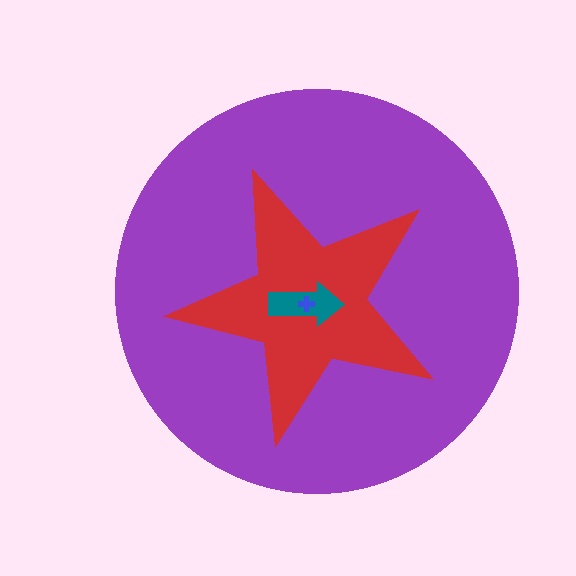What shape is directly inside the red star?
The teal arrow.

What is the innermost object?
The blue cross.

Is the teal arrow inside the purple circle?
Yes.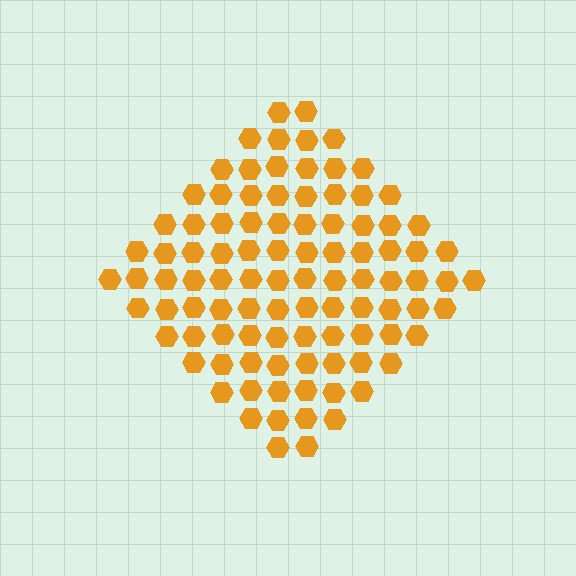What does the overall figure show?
The overall figure shows a diamond.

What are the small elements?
The small elements are hexagons.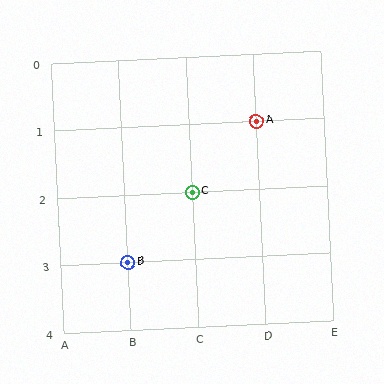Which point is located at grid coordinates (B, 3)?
Point B is at (B, 3).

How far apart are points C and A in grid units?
Points C and A are 1 column and 1 row apart (about 1.4 grid units diagonally).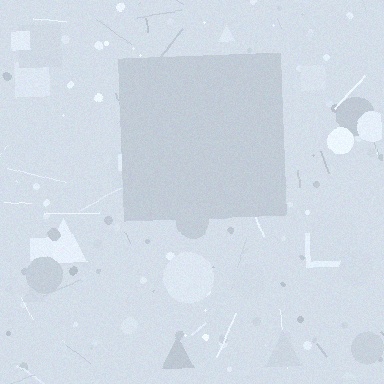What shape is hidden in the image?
A square is hidden in the image.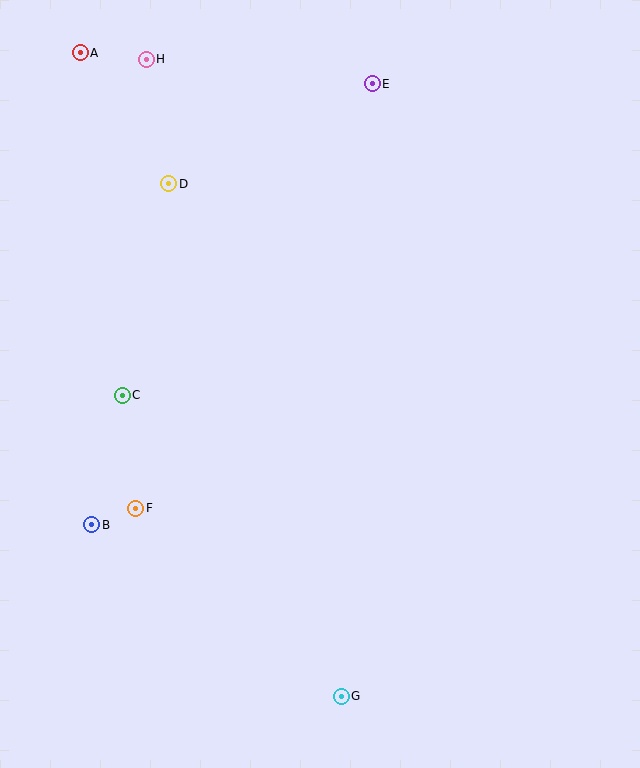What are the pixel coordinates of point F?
Point F is at (136, 508).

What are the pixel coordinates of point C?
Point C is at (122, 395).